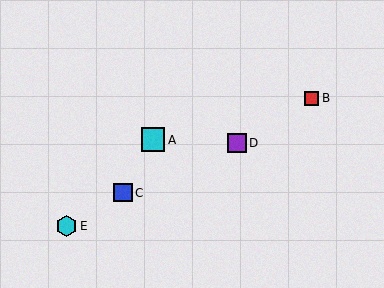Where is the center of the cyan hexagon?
The center of the cyan hexagon is at (67, 226).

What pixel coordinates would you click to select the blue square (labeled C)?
Click at (123, 193) to select the blue square C.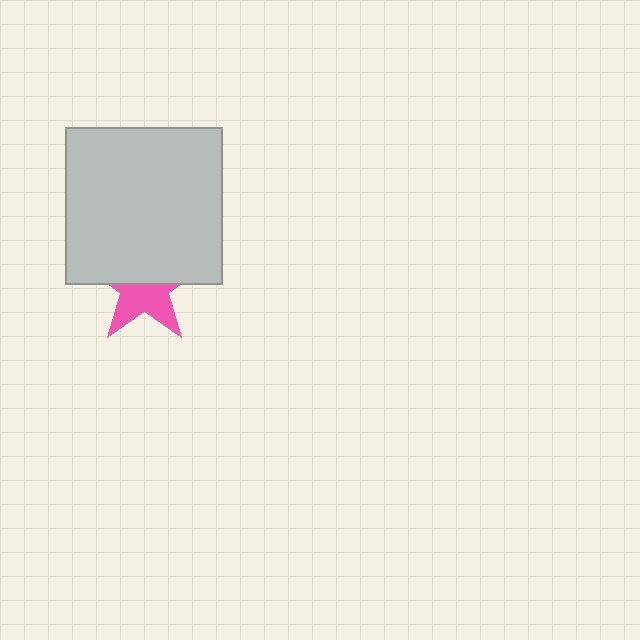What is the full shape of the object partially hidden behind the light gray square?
The partially hidden object is a pink star.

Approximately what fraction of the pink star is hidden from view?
Roughly 54% of the pink star is hidden behind the light gray square.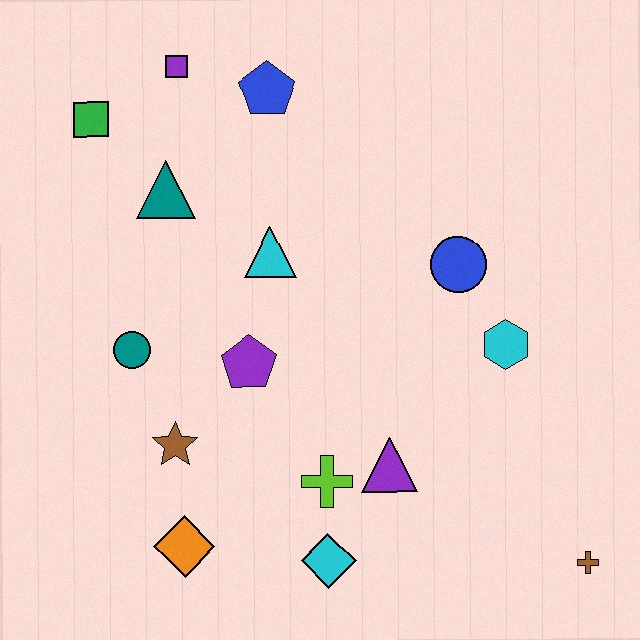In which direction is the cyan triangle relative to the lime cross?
The cyan triangle is above the lime cross.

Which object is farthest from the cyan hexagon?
The green square is farthest from the cyan hexagon.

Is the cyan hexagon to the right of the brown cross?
No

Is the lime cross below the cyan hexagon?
Yes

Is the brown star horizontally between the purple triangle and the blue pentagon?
No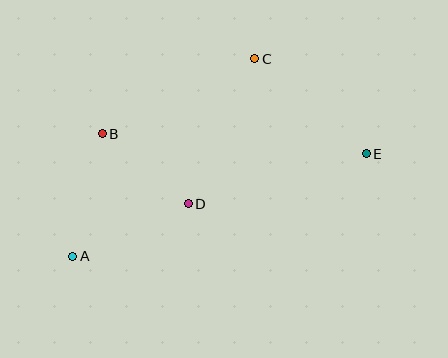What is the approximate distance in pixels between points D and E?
The distance between D and E is approximately 185 pixels.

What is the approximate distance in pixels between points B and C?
The distance between B and C is approximately 170 pixels.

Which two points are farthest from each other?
Points A and E are farthest from each other.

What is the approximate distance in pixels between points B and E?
The distance between B and E is approximately 265 pixels.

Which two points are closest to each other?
Points B and D are closest to each other.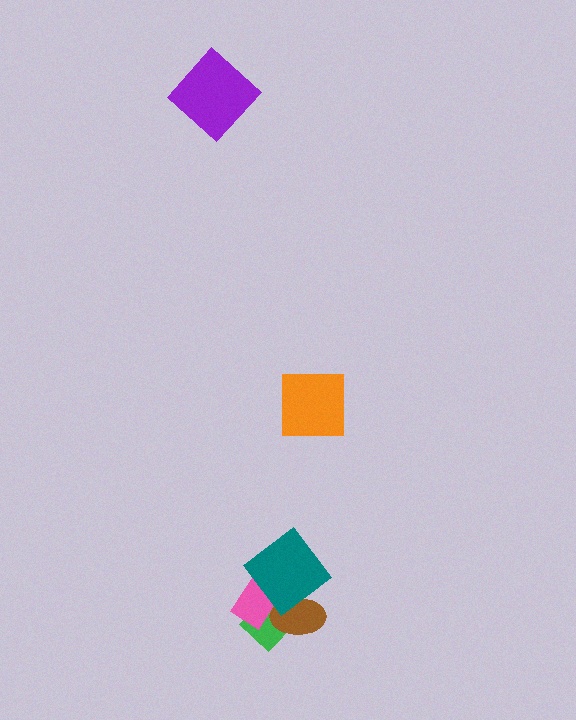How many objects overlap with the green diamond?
3 objects overlap with the green diamond.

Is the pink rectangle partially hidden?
Yes, it is partially covered by another shape.